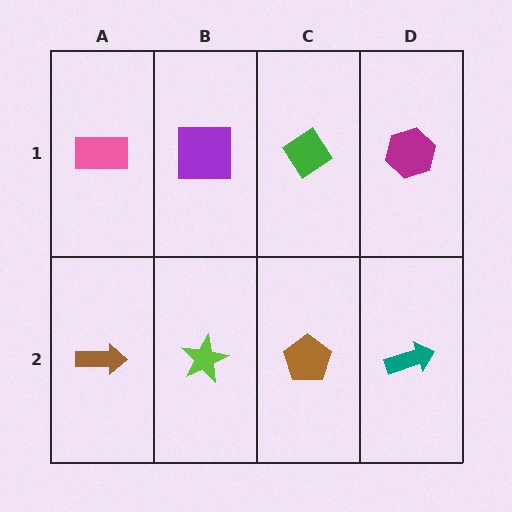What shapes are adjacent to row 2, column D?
A magenta hexagon (row 1, column D), a brown pentagon (row 2, column C).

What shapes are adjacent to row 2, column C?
A green diamond (row 1, column C), a lime star (row 2, column B), a teal arrow (row 2, column D).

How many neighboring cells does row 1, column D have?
2.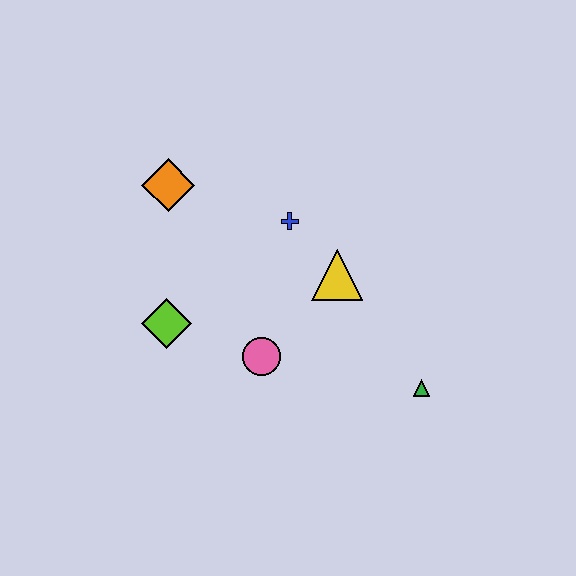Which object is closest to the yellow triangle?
The blue cross is closest to the yellow triangle.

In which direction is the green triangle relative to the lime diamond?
The green triangle is to the right of the lime diamond.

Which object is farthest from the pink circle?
The orange diamond is farthest from the pink circle.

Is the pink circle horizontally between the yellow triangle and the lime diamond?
Yes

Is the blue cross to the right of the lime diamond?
Yes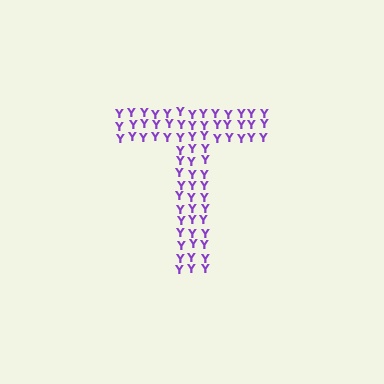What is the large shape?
The large shape is the letter T.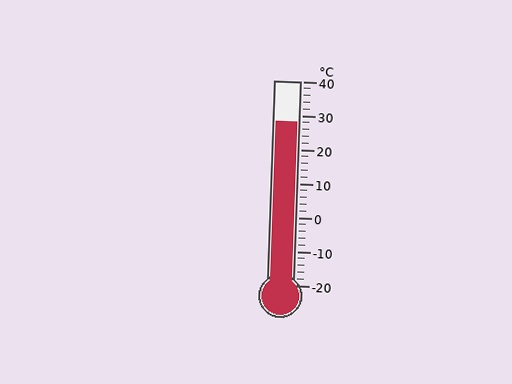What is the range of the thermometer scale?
The thermometer scale ranges from -20°C to 40°C.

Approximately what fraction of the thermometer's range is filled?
The thermometer is filled to approximately 80% of its range.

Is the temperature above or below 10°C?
The temperature is above 10°C.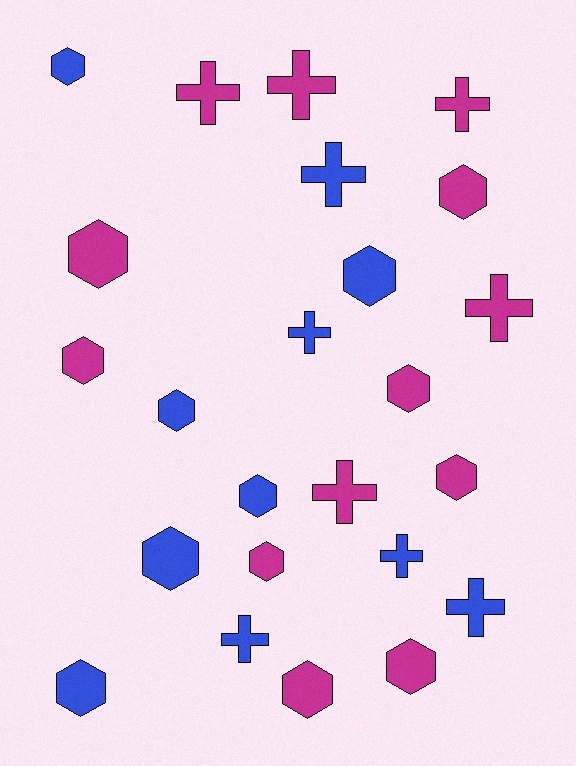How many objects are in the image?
There are 24 objects.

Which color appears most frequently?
Magenta, with 13 objects.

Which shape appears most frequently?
Hexagon, with 14 objects.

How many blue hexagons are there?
There are 6 blue hexagons.